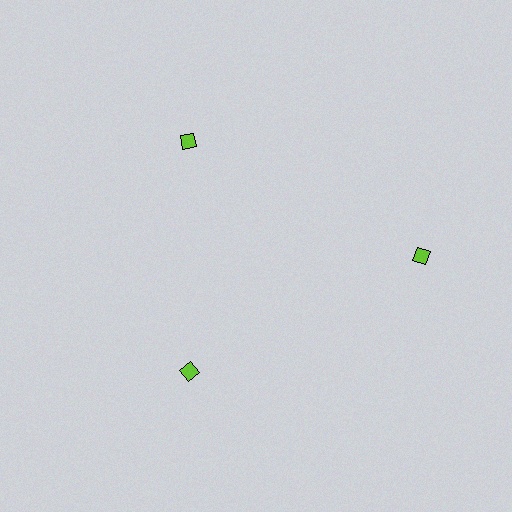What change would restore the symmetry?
The symmetry would be restored by moving it inward, back onto the ring so that all 3 diamonds sit at equal angles and equal distance from the center.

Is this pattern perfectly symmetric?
No. The 3 lime diamonds are arranged in a ring, but one element near the 3 o'clock position is pushed outward from the center, breaking the 3-fold rotational symmetry.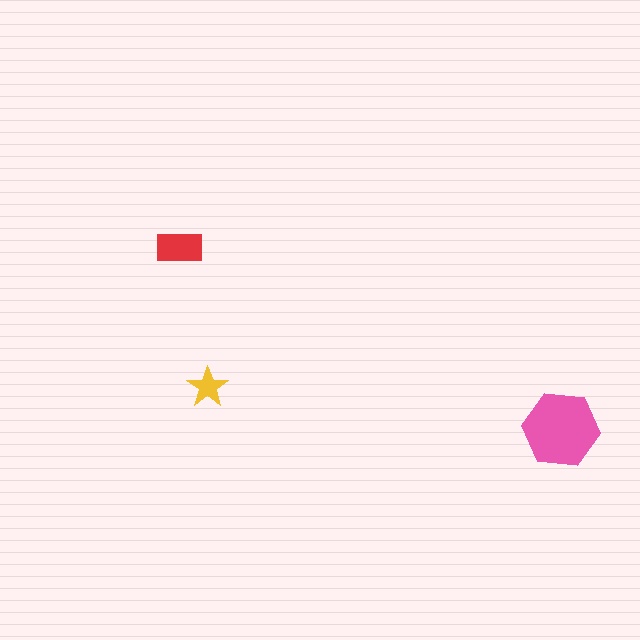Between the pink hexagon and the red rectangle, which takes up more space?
The pink hexagon.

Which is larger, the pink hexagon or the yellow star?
The pink hexagon.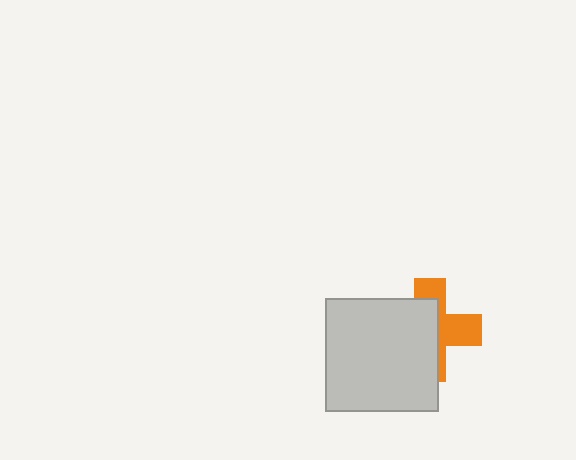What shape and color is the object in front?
The object in front is a light gray square.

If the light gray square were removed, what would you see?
You would see the complete orange cross.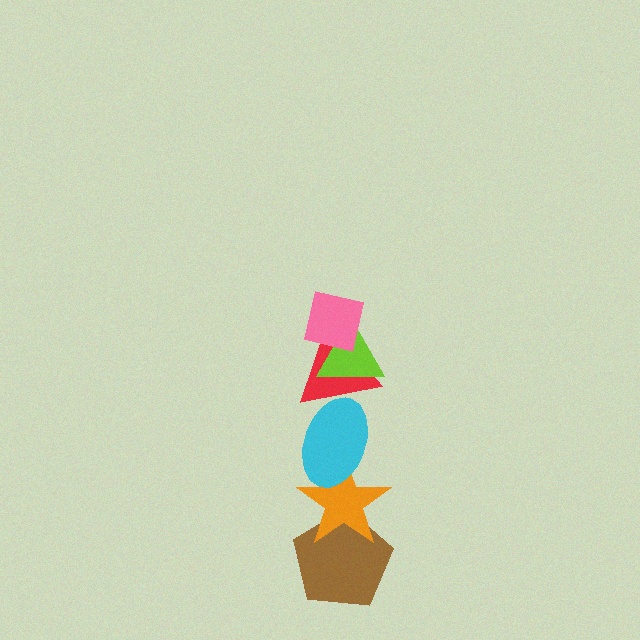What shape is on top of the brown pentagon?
The orange star is on top of the brown pentagon.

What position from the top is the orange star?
The orange star is 5th from the top.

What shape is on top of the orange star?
The cyan ellipse is on top of the orange star.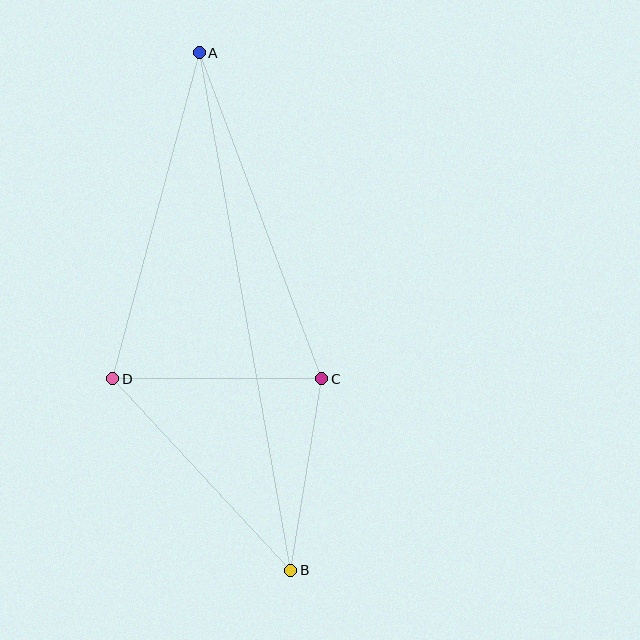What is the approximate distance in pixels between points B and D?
The distance between B and D is approximately 261 pixels.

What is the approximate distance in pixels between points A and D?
The distance between A and D is approximately 337 pixels.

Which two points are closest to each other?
Points B and C are closest to each other.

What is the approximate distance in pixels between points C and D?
The distance between C and D is approximately 209 pixels.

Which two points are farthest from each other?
Points A and B are farthest from each other.